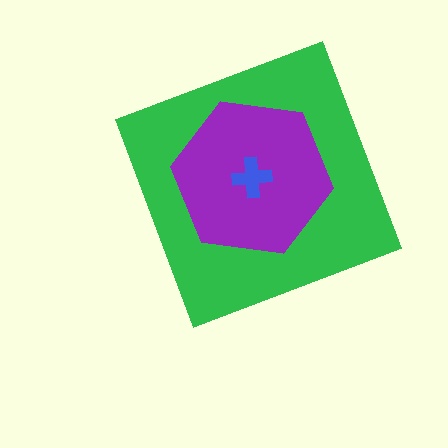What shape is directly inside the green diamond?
The purple hexagon.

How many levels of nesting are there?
3.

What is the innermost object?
The blue cross.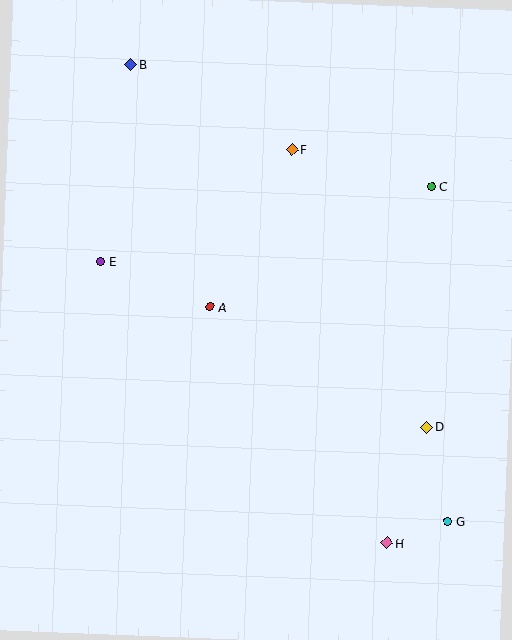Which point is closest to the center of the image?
Point A at (210, 307) is closest to the center.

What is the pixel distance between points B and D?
The distance between B and D is 468 pixels.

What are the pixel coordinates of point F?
Point F is at (292, 149).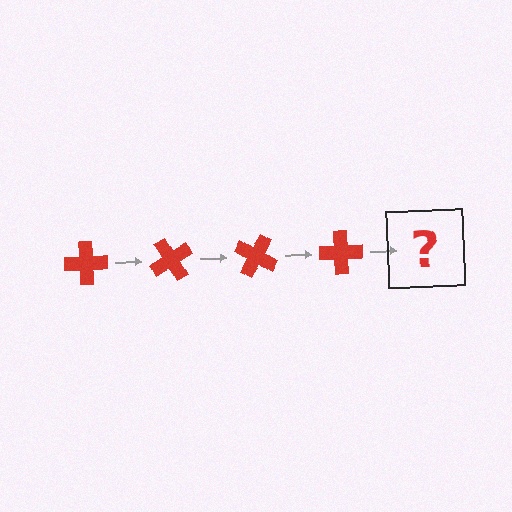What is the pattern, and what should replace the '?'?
The pattern is that the cross rotates 60 degrees each step. The '?' should be a red cross rotated 240 degrees.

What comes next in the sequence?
The next element should be a red cross rotated 240 degrees.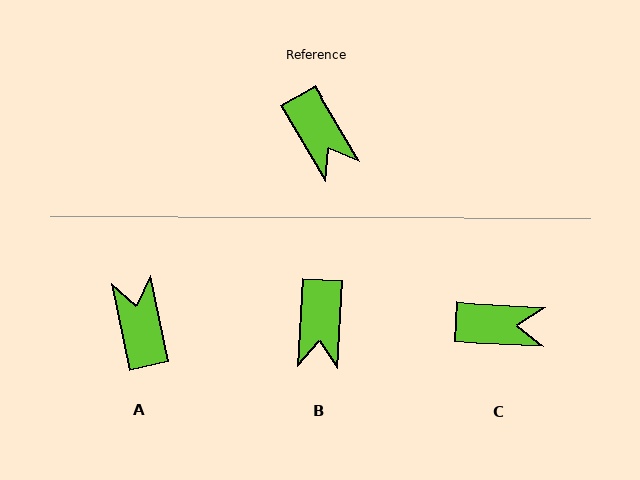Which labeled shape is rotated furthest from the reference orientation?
A, about 162 degrees away.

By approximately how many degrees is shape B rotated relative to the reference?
Approximately 34 degrees clockwise.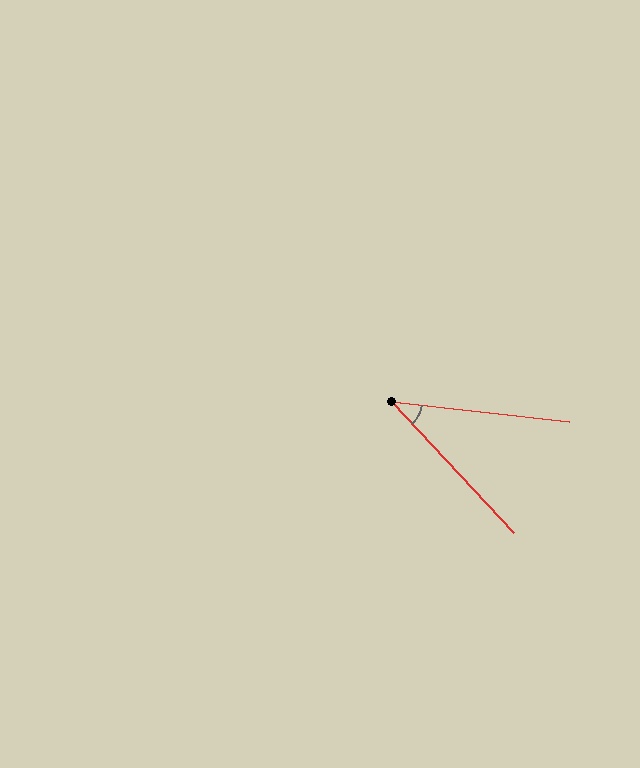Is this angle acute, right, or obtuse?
It is acute.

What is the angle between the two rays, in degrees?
Approximately 40 degrees.